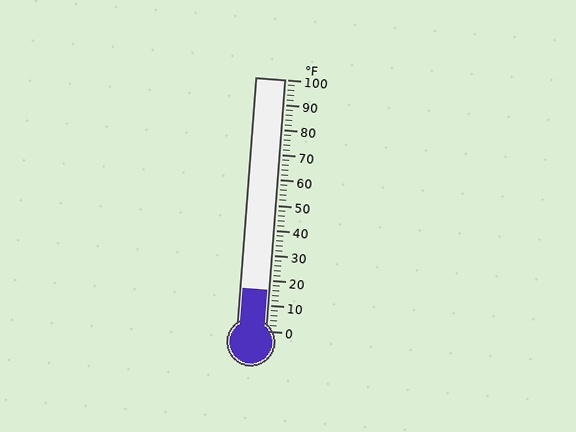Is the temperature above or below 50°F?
The temperature is below 50°F.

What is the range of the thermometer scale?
The thermometer scale ranges from 0°F to 100°F.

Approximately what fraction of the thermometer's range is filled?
The thermometer is filled to approximately 15% of its range.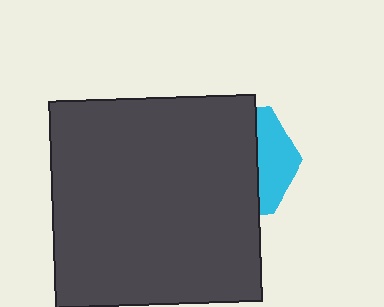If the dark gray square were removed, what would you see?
You would see the complete cyan hexagon.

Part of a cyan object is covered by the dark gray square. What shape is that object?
It is a hexagon.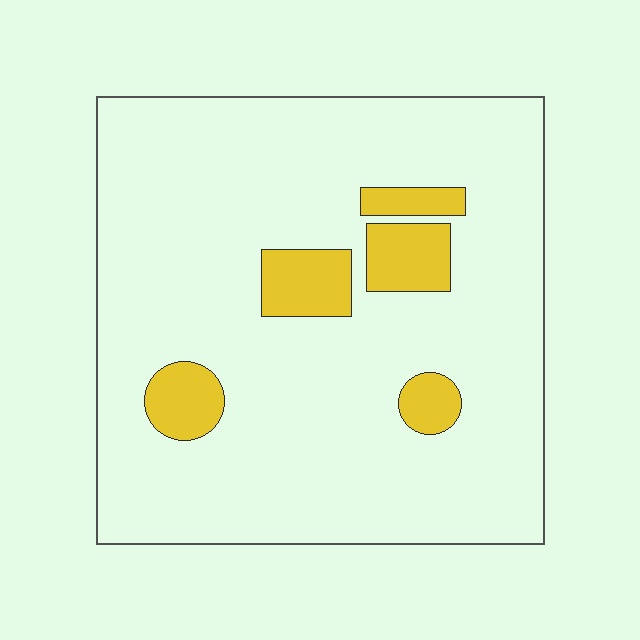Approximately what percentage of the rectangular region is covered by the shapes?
Approximately 10%.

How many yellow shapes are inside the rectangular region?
5.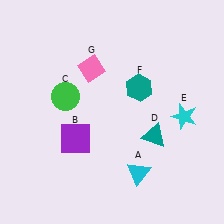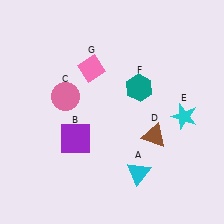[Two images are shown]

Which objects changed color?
C changed from green to pink. D changed from teal to brown.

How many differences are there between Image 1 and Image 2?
There are 2 differences between the two images.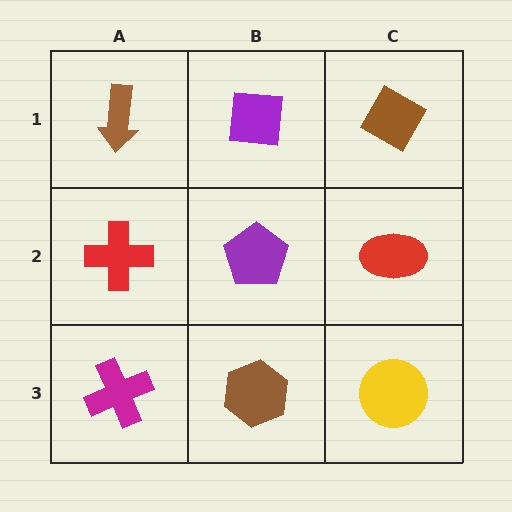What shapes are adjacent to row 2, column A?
A brown arrow (row 1, column A), a magenta cross (row 3, column A), a purple pentagon (row 2, column B).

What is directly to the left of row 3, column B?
A magenta cross.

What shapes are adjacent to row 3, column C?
A red ellipse (row 2, column C), a brown hexagon (row 3, column B).